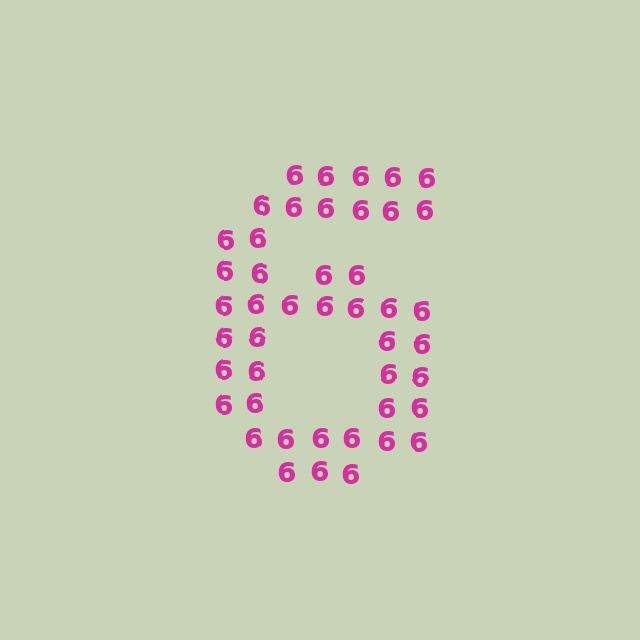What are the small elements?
The small elements are digit 6's.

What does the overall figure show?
The overall figure shows the digit 6.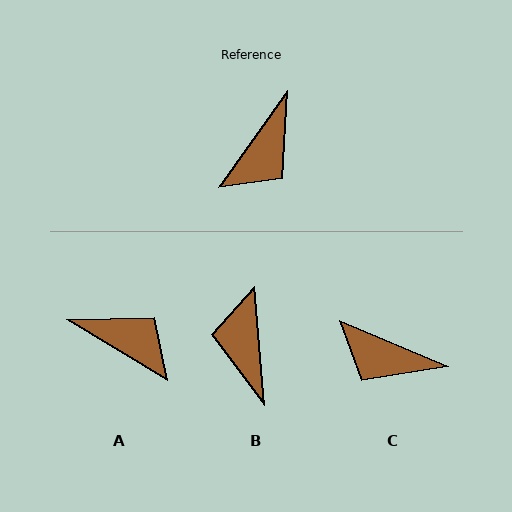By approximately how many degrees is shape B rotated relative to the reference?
Approximately 140 degrees clockwise.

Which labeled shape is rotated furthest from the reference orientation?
B, about 140 degrees away.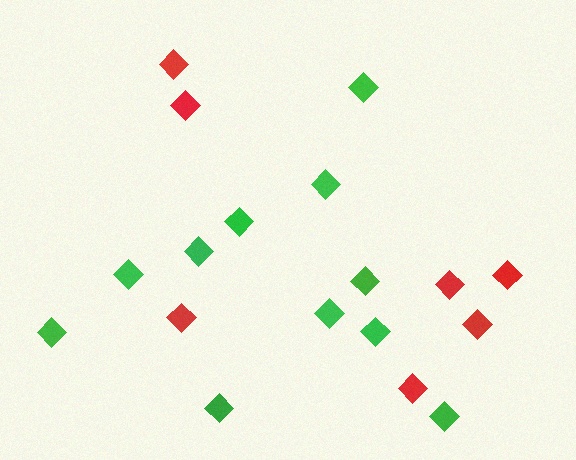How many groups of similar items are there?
There are 2 groups: one group of green diamonds (11) and one group of red diamonds (7).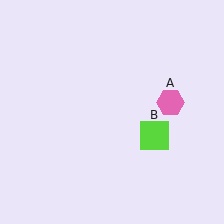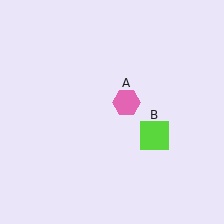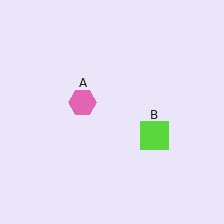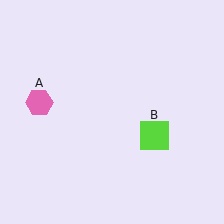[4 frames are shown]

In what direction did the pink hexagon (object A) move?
The pink hexagon (object A) moved left.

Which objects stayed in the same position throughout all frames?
Lime square (object B) remained stationary.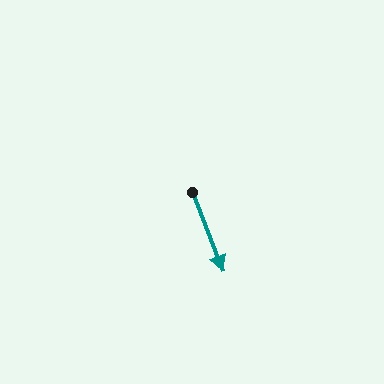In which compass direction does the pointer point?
South.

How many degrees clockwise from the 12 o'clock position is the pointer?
Approximately 159 degrees.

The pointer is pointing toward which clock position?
Roughly 5 o'clock.